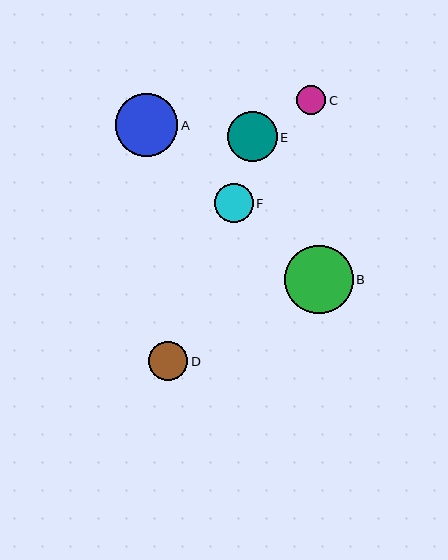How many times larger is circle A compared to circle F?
Circle A is approximately 1.6 times the size of circle F.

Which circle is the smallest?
Circle C is the smallest with a size of approximately 29 pixels.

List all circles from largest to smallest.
From largest to smallest: B, A, E, D, F, C.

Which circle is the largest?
Circle B is the largest with a size of approximately 68 pixels.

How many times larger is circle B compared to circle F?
Circle B is approximately 1.7 times the size of circle F.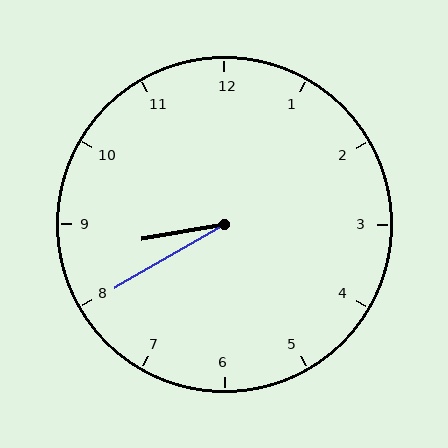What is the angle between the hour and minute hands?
Approximately 20 degrees.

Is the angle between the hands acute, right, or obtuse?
It is acute.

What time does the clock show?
8:40.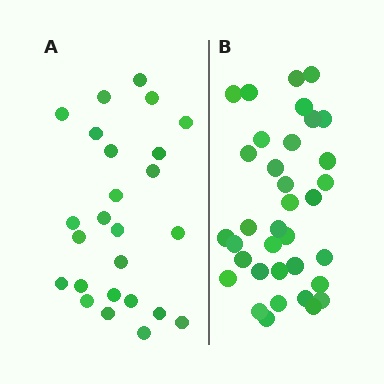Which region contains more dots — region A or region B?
Region B (the right region) has more dots.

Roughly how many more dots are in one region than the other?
Region B has roughly 10 or so more dots than region A.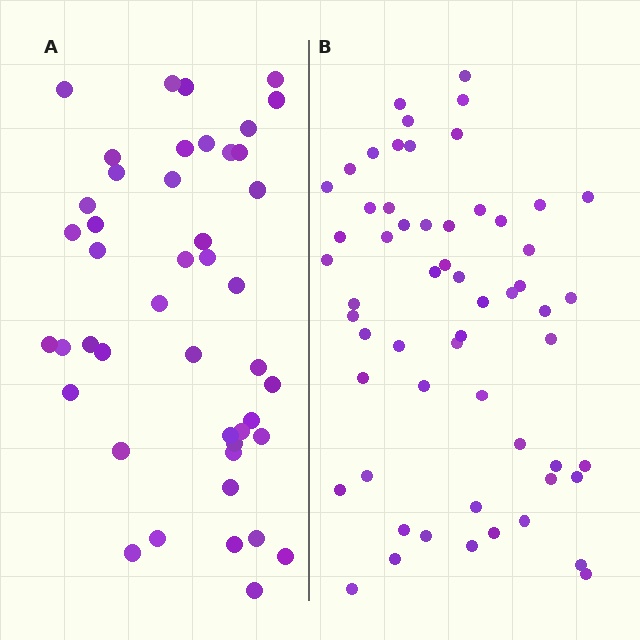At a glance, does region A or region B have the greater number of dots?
Region B (the right region) has more dots.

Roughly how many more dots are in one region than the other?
Region B has approximately 15 more dots than region A.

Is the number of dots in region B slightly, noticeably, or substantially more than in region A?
Region B has noticeably more, but not dramatically so. The ratio is roughly 1.3 to 1.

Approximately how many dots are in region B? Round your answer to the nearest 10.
About 60 dots. (The exact count is 58, which rounds to 60.)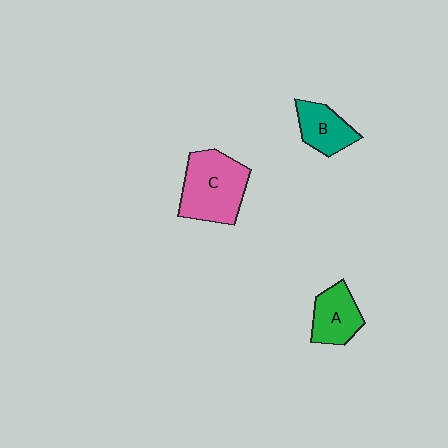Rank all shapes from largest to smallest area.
From largest to smallest: C (pink), A (green), B (teal).